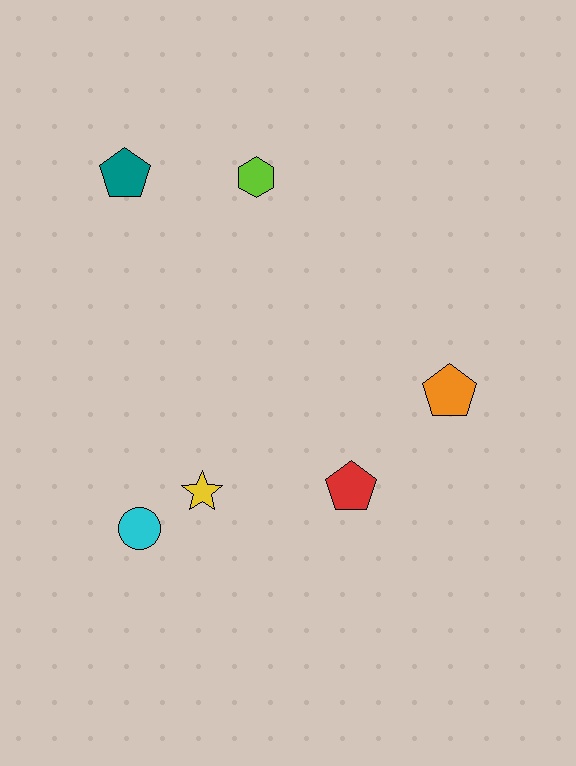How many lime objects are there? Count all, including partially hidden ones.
There is 1 lime object.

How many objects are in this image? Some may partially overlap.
There are 6 objects.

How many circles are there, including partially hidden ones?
There is 1 circle.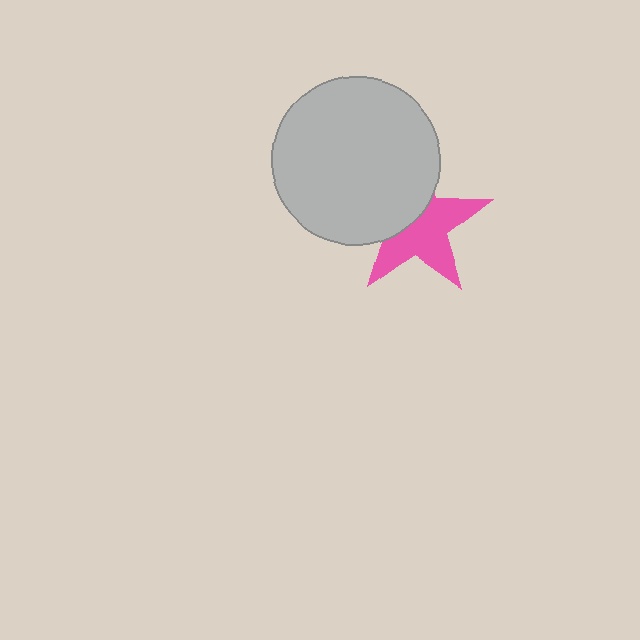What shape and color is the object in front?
The object in front is a light gray circle.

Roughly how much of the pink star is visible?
About half of it is visible (roughly 59%).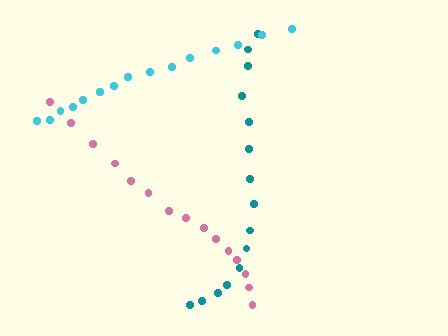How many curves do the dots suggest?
There are 3 distinct paths.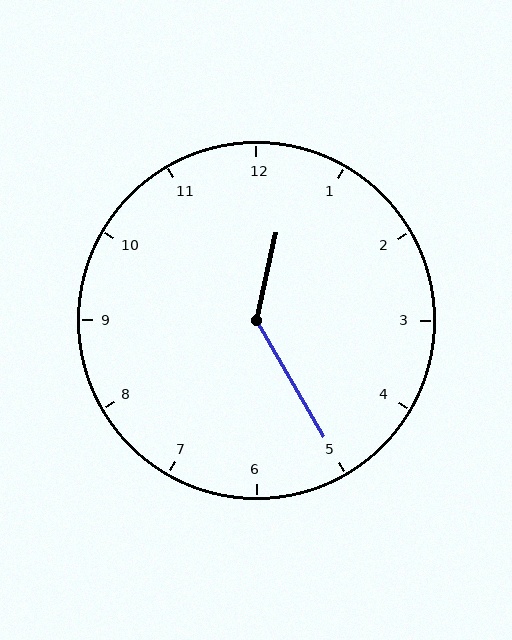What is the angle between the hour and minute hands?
Approximately 138 degrees.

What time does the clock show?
12:25.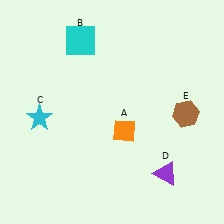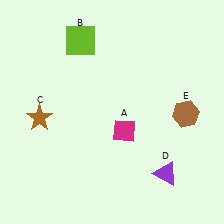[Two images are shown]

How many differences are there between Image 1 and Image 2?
There are 3 differences between the two images.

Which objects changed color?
A changed from orange to magenta. B changed from cyan to lime. C changed from cyan to brown.